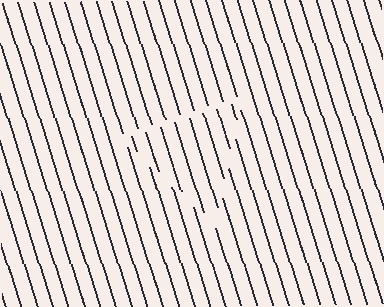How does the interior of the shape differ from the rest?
The interior of the shape contains the same grating, shifted by half a period — the contour is defined by the phase discontinuity where line-ends from the inner and outer gratings abut.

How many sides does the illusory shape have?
3 sides — the line-ends trace a triangle.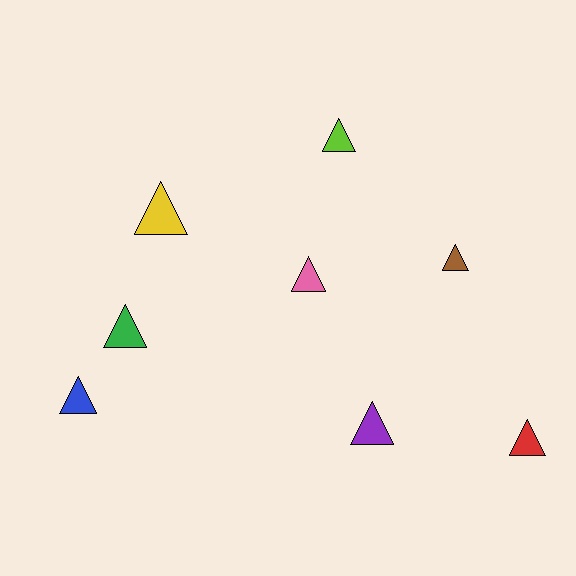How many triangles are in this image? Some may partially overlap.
There are 8 triangles.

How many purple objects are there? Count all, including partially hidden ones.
There is 1 purple object.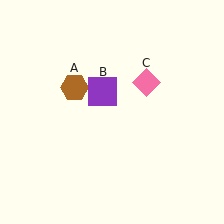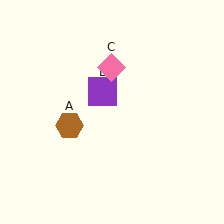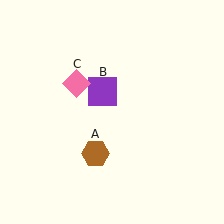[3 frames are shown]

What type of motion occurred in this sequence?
The brown hexagon (object A), pink diamond (object C) rotated counterclockwise around the center of the scene.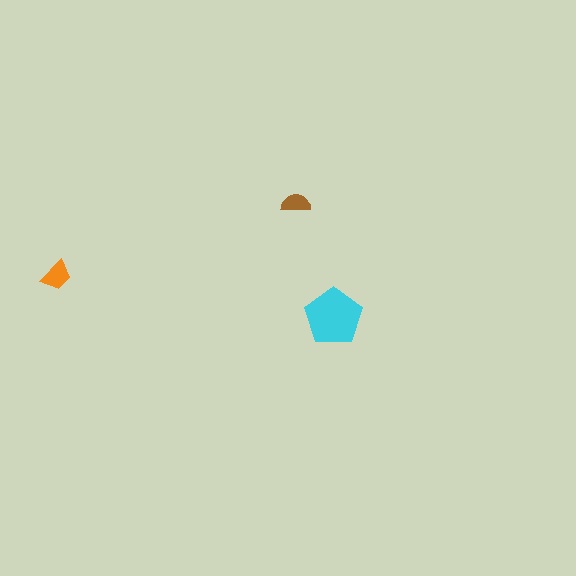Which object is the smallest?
The brown semicircle.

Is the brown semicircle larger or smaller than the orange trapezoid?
Smaller.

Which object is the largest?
The cyan pentagon.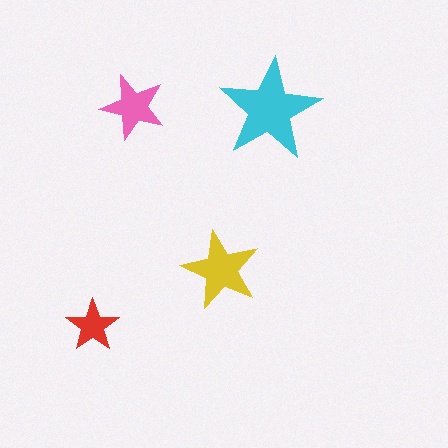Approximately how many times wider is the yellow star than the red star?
About 1.5 times wider.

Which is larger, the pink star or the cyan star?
The cyan one.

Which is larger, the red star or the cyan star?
The cyan one.